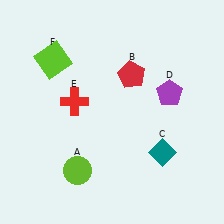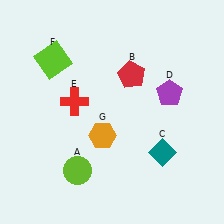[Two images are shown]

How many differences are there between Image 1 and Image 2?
There is 1 difference between the two images.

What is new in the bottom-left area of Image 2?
An orange hexagon (G) was added in the bottom-left area of Image 2.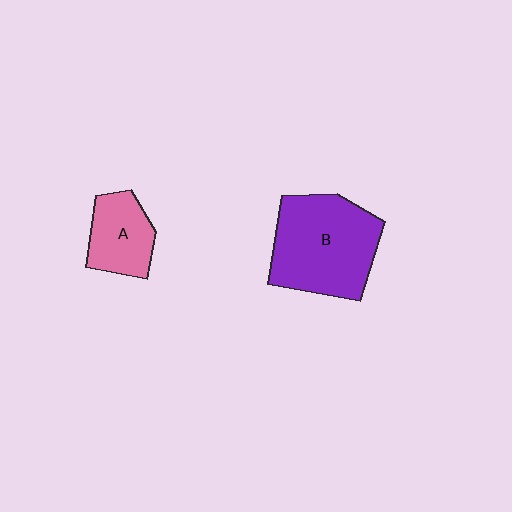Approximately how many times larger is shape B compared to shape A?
Approximately 2.0 times.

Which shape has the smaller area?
Shape A (pink).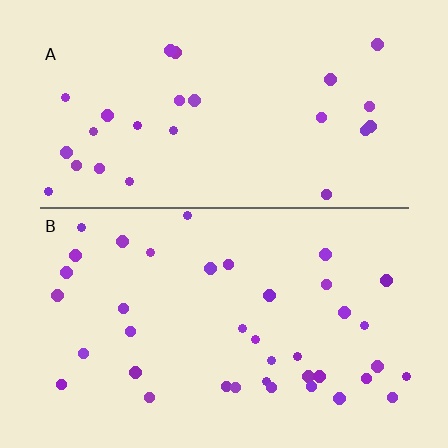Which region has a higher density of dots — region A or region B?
B (the bottom).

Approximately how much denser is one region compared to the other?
Approximately 1.5× — region B over region A.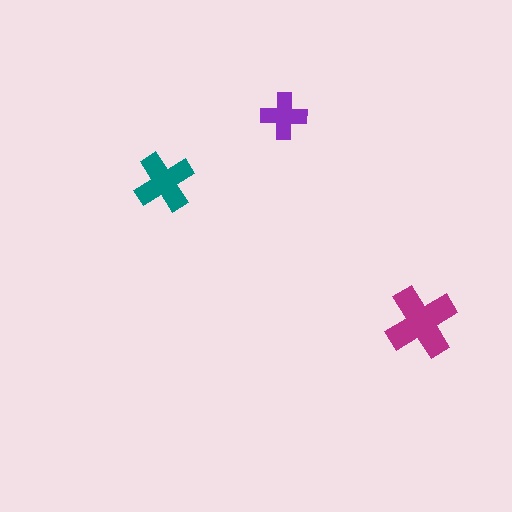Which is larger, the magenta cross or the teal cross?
The magenta one.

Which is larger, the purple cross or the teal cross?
The teal one.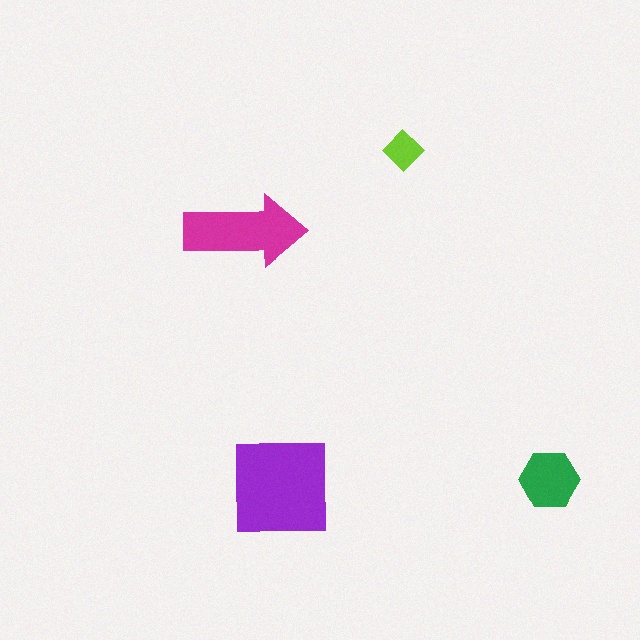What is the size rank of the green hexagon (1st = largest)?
3rd.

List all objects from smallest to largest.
The lime diamond, the green hexagon, the magenta arrow, the purple square.